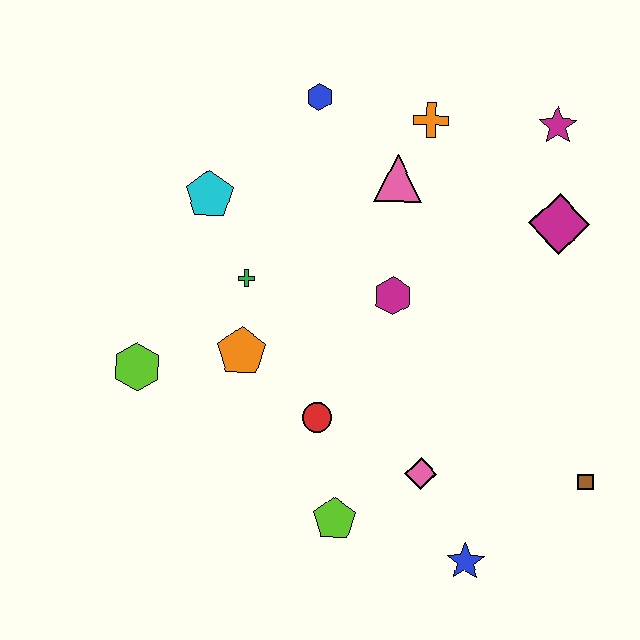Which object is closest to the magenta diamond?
The magenta star is closest to the magenta diamond.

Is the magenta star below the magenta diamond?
No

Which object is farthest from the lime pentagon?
The magenta star is farthest from the lime pentagon.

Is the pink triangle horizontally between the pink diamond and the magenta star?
No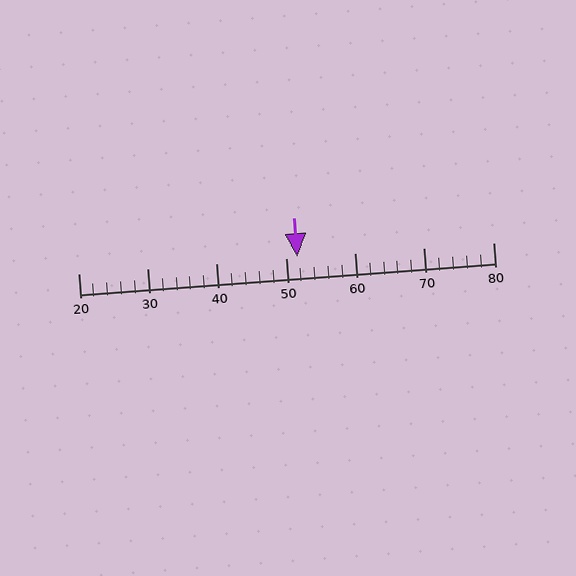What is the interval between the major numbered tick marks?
The major tick marks are spaced 10 units apart.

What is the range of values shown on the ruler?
The ruler shows values from 20 to 80.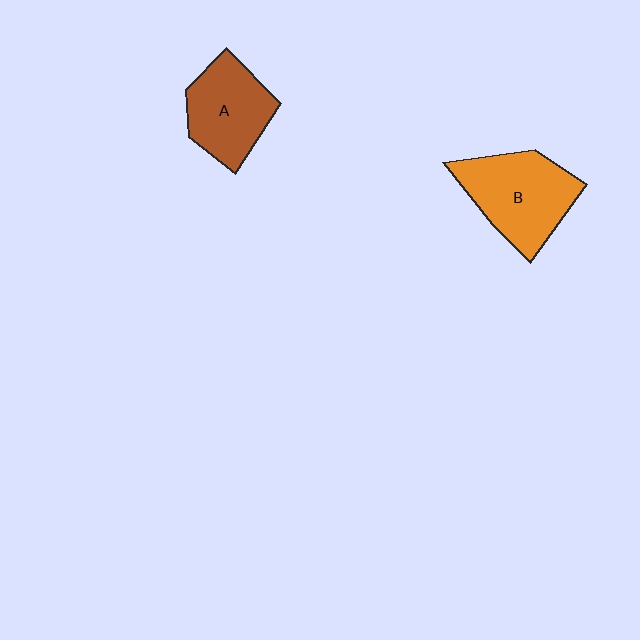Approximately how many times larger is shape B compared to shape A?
Approximately 1.2 times.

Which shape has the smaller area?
Shape A (brown).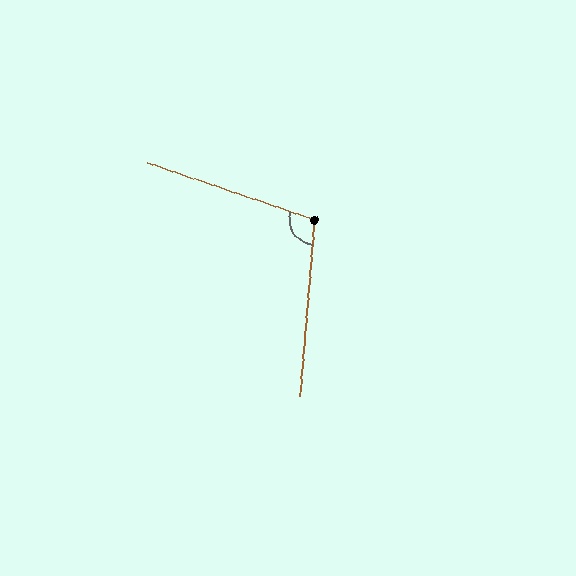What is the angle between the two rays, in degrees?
Approximately 104 degrees.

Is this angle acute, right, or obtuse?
It is obtuse.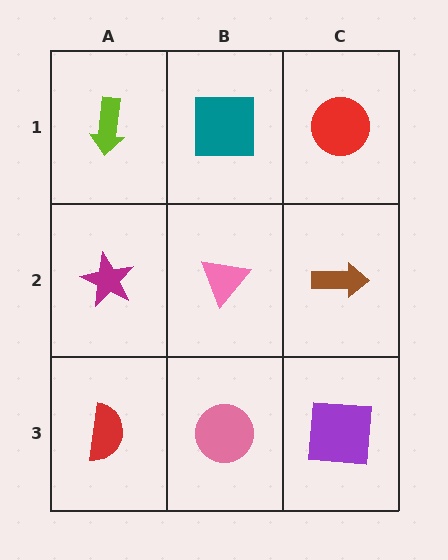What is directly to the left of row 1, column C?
A teal square.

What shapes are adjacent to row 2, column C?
A red circle (row 1, column C), a purple square (row 3, column C), a pink triangle (row 2, column B).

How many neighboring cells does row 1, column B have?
3.